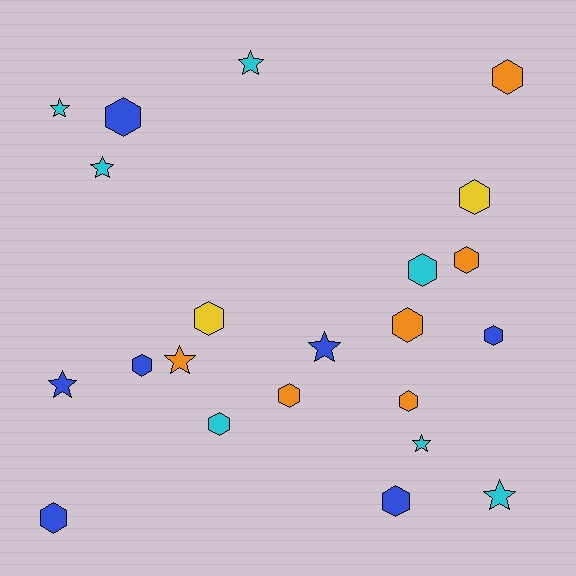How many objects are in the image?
There are 22 objects.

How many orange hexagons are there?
There are 5 orange hexagons.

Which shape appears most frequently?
Hexagon, with 14 objects.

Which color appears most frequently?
Cyan, with 7 objects.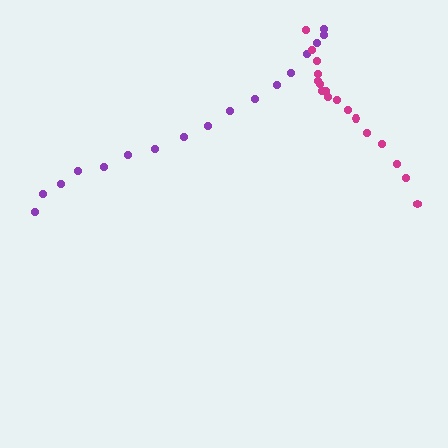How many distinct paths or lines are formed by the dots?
There are 2 distinct paths.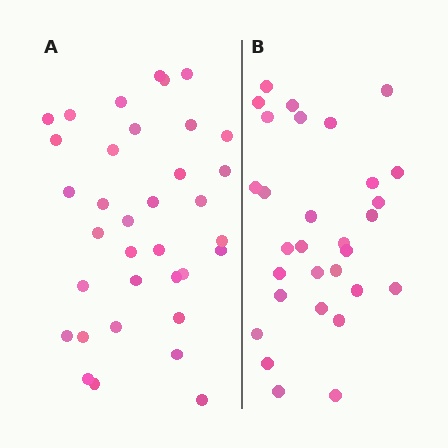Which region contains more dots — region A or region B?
Region A (the left region) has more dots.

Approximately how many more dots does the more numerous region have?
Region A has about 5 more dots than region B.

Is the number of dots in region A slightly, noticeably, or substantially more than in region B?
Region A has only slightly more — the two regions are fairly close. The ratio is roughly 1.2 to 1.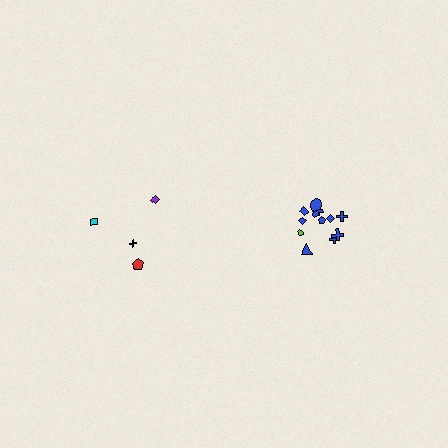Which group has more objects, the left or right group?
The right group.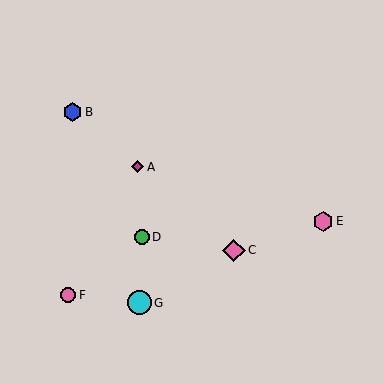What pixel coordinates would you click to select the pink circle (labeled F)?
Click at (68, 295) to select the pink circle F.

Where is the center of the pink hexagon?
The center of the pink hexagon is at (323, 221).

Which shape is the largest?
The cyan circle (labeled G) is the largest.